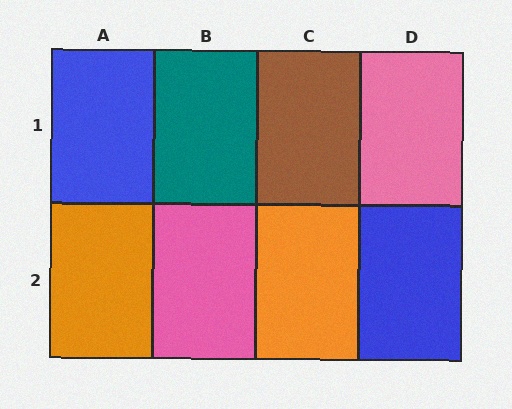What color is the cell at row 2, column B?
Pink.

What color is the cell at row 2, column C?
Orange.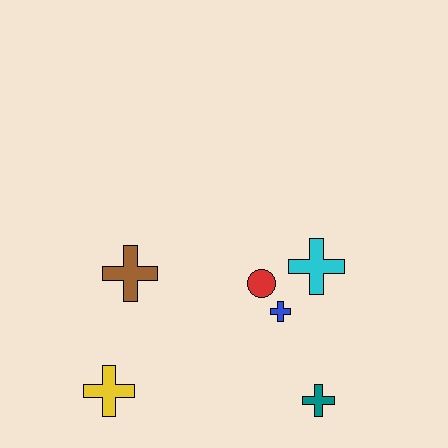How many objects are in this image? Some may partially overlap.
There are 6 objects.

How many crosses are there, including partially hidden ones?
There are 5 crosses.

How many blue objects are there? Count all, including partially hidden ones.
There is 1 blue object.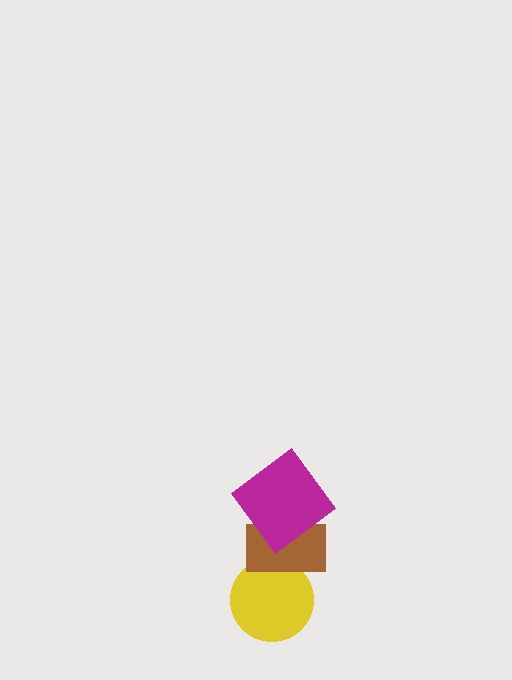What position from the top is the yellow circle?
The yellow circle is 3rd from the top.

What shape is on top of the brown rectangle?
The magenta diamond is on top of the brown rectangle.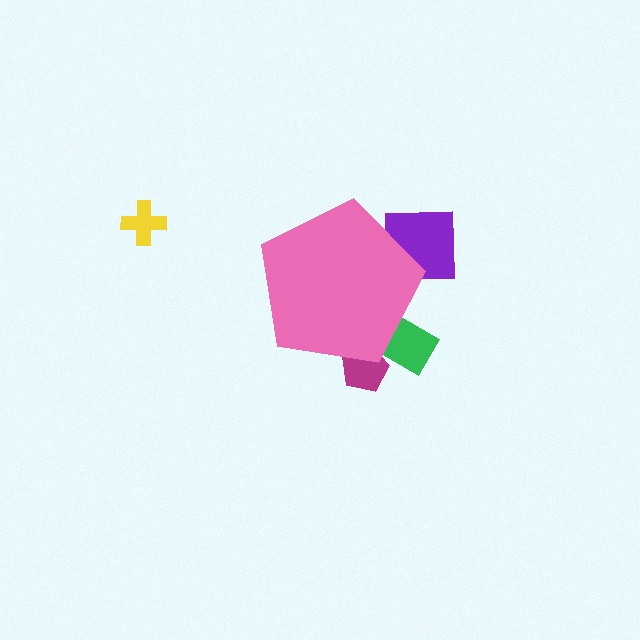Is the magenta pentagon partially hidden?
Yes, the magenta pentagon is partially hidden behind the pink pentagon.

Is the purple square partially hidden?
Yes, the purple square is partially hidden behind the pink pentagon.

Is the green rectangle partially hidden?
Yes, the green rectangle is partially hidden behind the pink pentagon.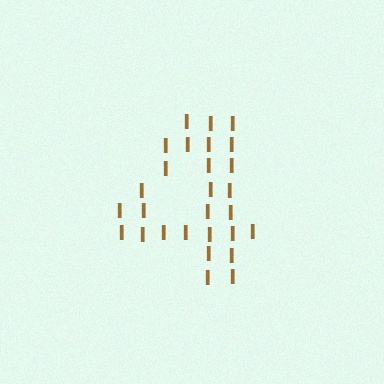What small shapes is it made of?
It is made of small letter I's.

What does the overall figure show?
The overall figure shows the digit 4.